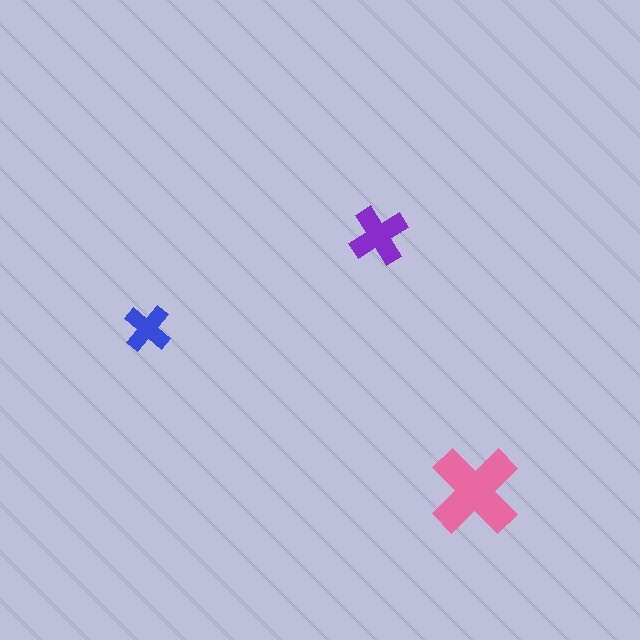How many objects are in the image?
There are 3 objects in the image.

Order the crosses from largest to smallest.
the pink one, the purple one, the blue one.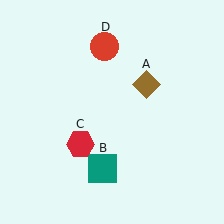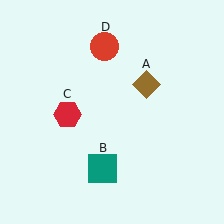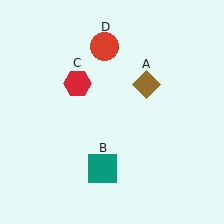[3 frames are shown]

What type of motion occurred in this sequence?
The red hexagon (object C) rotated clockwise around the center of the scene.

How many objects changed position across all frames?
1 object changed position: red hexagon (object C).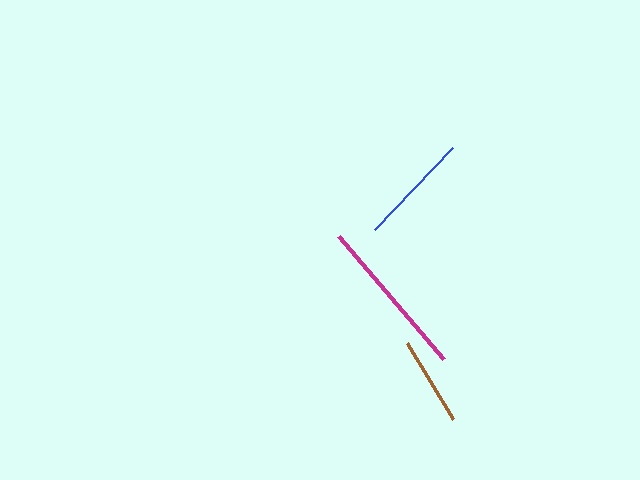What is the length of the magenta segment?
The magenta segment is approximately 162 pixels long.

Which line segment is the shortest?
The brown line is the shortest at approximately 88 pixels.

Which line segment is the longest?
The magenta line is the longest at approximately 162 pixels.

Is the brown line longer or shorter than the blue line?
The blue line is longer than the brown line.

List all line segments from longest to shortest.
From longest to shortest: magenta, blue, brown.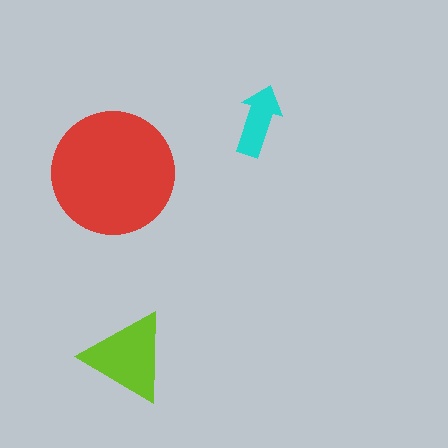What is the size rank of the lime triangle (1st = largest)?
2nd.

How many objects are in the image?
There are 3 objects in the image.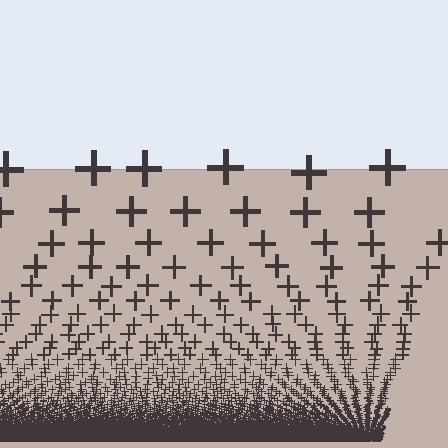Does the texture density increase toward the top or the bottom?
Density increases toward the bottom.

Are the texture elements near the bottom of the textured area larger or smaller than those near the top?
Smaller. The gradient is inverted — elements near the bottom are smaller and denser.